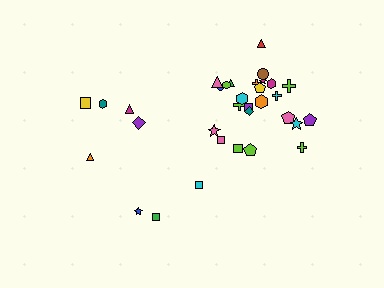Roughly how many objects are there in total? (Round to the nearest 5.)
Roughly 35 objects in total.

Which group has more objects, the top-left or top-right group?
The top-right group.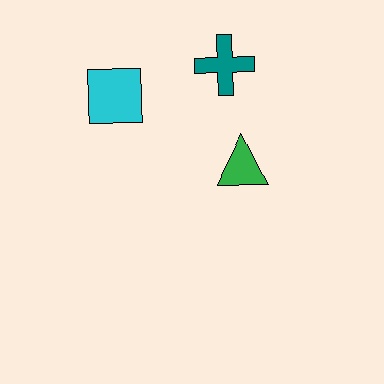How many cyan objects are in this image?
There is 1 cyan object.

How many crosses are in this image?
There is 1 cross.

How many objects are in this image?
There are 3 objects.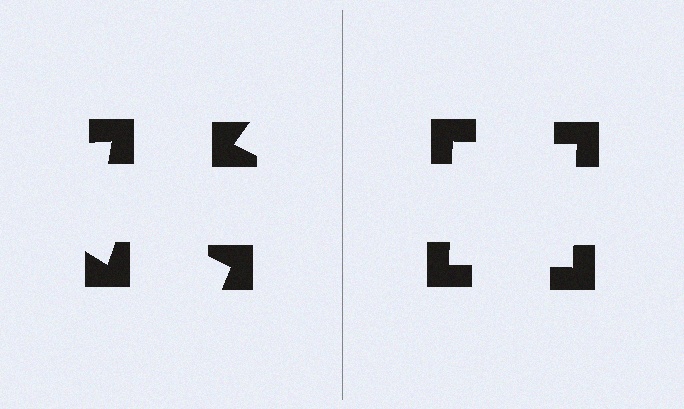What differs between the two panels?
The notched squares are positioned identically on both sides; only the wedge orientations differ. On the right they align to a square; on the left they are misaligned.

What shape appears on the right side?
An illusory square.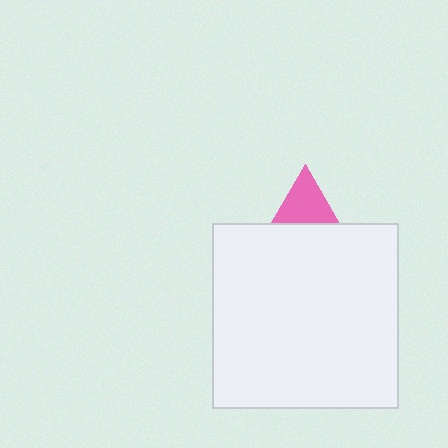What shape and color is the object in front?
The object in front is a white square.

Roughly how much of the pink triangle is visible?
A small part of it is visible (roughly 35%).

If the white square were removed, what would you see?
You would see the complete pink triangle.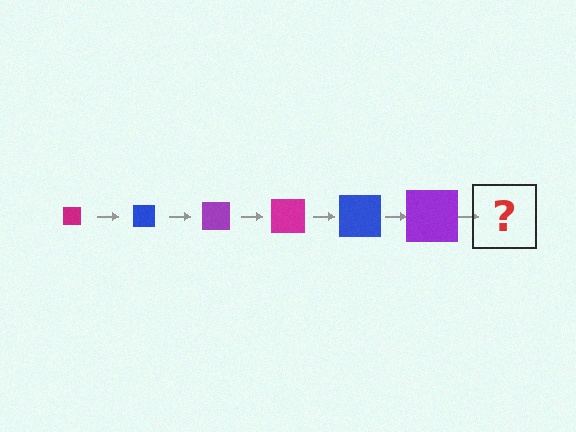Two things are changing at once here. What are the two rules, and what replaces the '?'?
The two rules are that the square grows larger each step and the color cycles through magenta, blue, and purple. The '?' should be a magenta square, larger than the previous one.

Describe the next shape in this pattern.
It should be a magenta square, larger than the previous one.